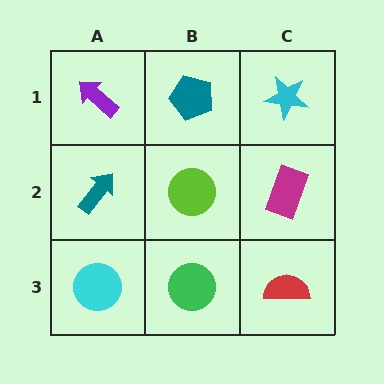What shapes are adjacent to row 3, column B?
A lime circle (row 2, column B), a cyan circle (row 3, column A), a red semicircle (row 3, column C).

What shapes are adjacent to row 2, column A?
A purple arrow (row 1, column A), a cyan circle (row 3, column A), a lime circle (row 2, column B).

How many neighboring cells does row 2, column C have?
3.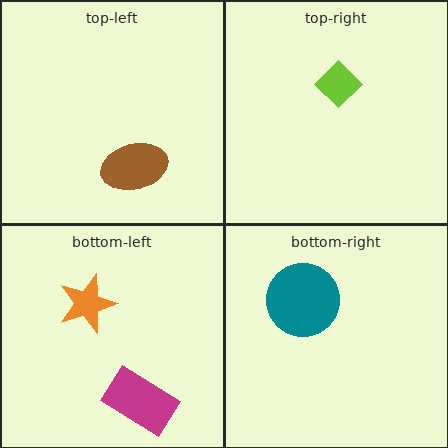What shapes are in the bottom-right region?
The teal circle.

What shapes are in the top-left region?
The brown ellipse.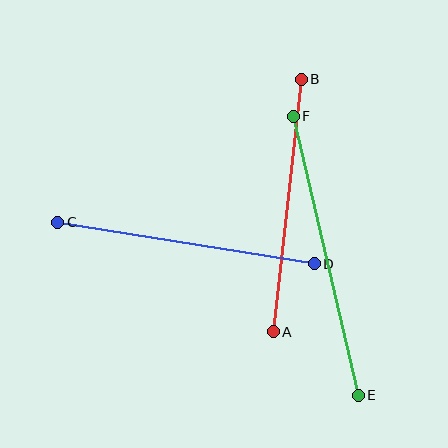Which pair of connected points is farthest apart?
Points E and F are farthest apart.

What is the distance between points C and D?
The distance is approximately 260 pixels.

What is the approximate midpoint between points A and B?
The midpoint is at approximately (287, 205) pixels.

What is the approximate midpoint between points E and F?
The midpoint is at approximately (326, 256) pixels.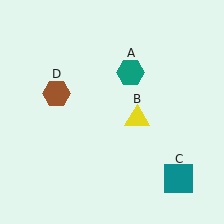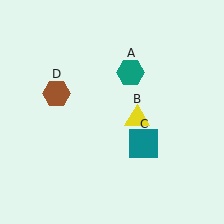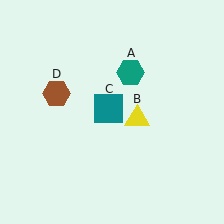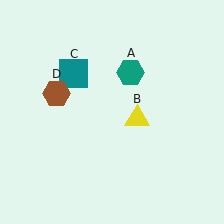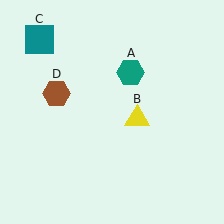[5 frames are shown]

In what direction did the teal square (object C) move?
The teal square (object C) moved up and to the left.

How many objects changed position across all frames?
1 object changed position: teal square (object C).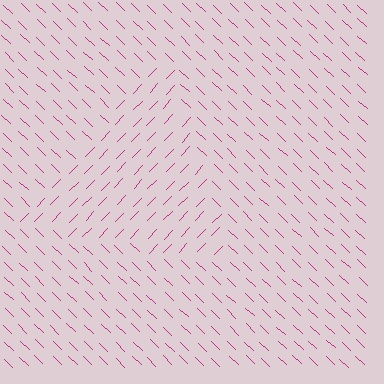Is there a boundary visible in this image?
Yes, there is a texture boundary formed by a change in line orientation.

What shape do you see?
I see a triangle.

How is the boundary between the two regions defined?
The boundary is defined purely by a change in line orientation (approximately 90 degrees difference). All lines are the same color and thickness.